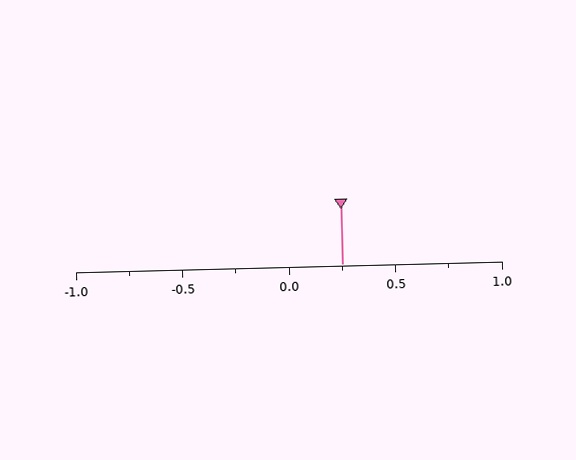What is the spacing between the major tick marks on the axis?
The major ticks are spaced 0.5 apart.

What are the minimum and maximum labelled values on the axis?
The axis runs from -1.0 to 1.0.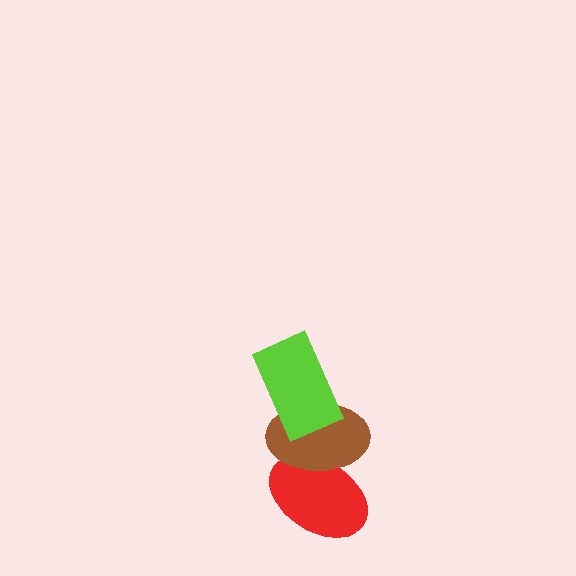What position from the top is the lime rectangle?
The lime rectangle is 1st from the top.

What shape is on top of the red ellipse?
The brown ellipse is on top of the red ellipse.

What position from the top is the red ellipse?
The red ellipse is 3rd from the top.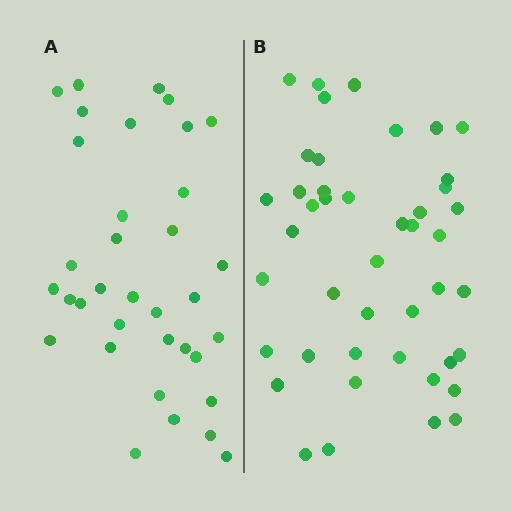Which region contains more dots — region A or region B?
Region B (the right region) has more dots.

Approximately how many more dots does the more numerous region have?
Region B has roughly 8 or so more dots than region A.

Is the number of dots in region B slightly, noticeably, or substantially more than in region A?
Region B has noticeably more, but not dramatically so. The ratio is roughly 1.3 to 1.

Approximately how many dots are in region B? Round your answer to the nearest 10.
About 40 dots. (The exact count is 44, which rounds to 40.)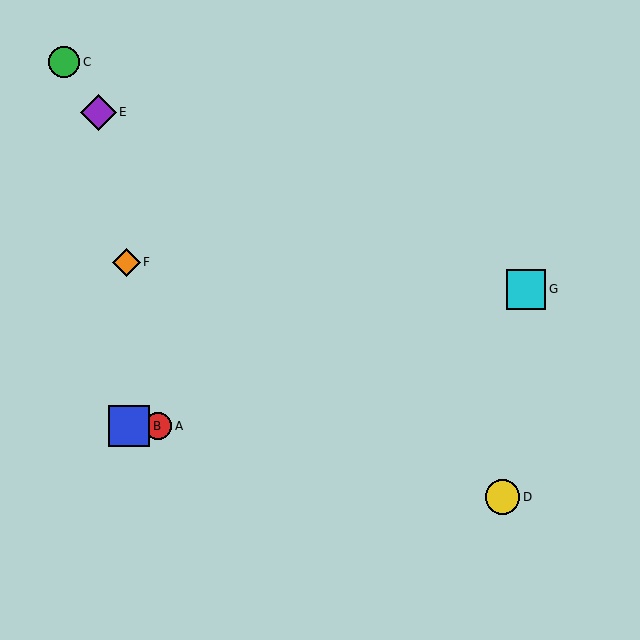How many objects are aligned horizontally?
2 objects (A, B) are aligned horizontally.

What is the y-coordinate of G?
Object G is at y≈289.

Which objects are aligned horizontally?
Objects A, B are aligned horizontally.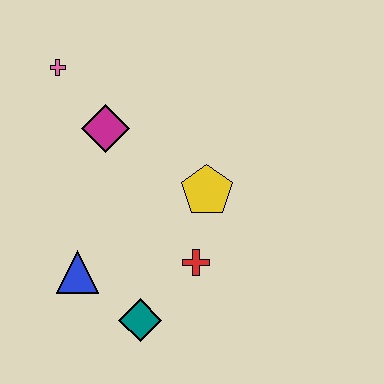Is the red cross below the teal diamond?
No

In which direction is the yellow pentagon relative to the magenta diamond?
The yellow pentagon is to the right of the magenta diamond.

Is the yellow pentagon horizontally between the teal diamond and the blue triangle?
No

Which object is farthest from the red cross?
The pink cross is farthest from the red cross.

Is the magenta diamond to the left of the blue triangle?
No